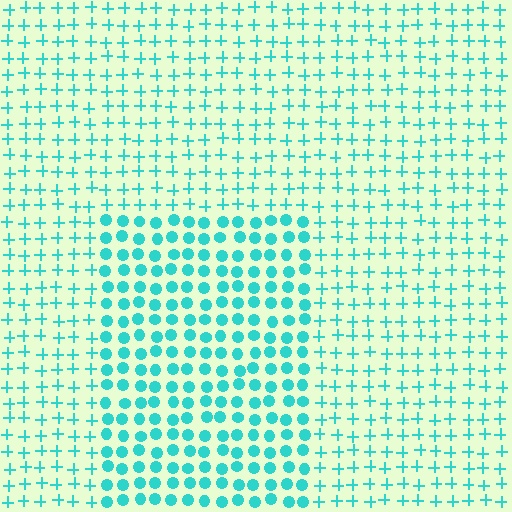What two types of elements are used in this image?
The image uses circles inside the rectangle region and plus signs outside it.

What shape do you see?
I see a rectangle.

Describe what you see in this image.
The image is filled with small cyan elements arranged in a uniform grid. A rectangle-shaped region contains circles, while the surrounding area contains plus signs. The boundary is defined purely by the change in element shape.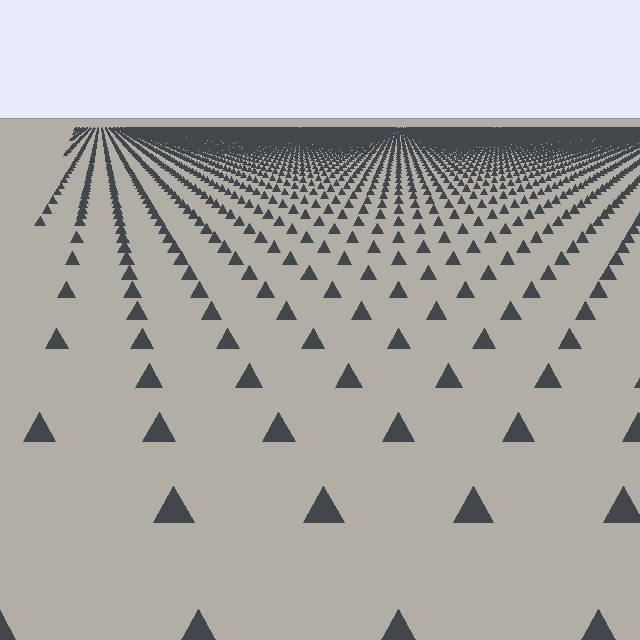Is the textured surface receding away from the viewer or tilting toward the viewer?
The surface is receding away from the viewer. Texture elements get smaller and denser toward the top.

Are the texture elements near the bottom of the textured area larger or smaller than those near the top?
Larger. Near the bottom, elements are closer to the viewer and appear at a bigger on-screen size.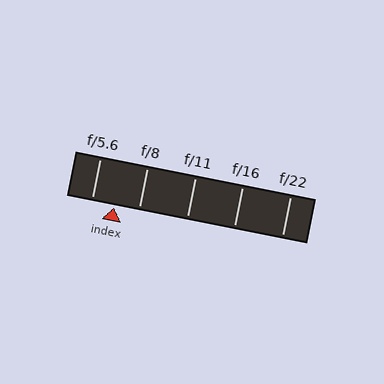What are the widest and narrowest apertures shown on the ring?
The widest aperture shown is f/5.6 and the narrowest is f/22.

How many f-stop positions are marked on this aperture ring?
There are 5 f-stop positions marked.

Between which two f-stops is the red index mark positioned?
The index mark is between f/5.6 and f/8.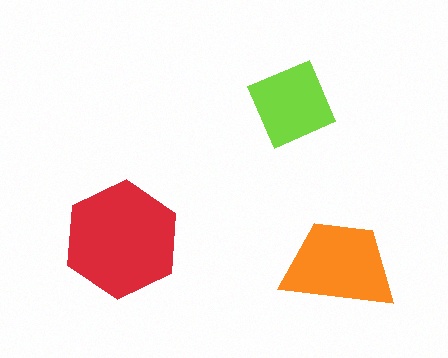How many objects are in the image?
There are 3 objects in the image.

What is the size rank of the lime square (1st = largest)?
3rd.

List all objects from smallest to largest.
The lime square, the orange trapezoid, the red hexagon.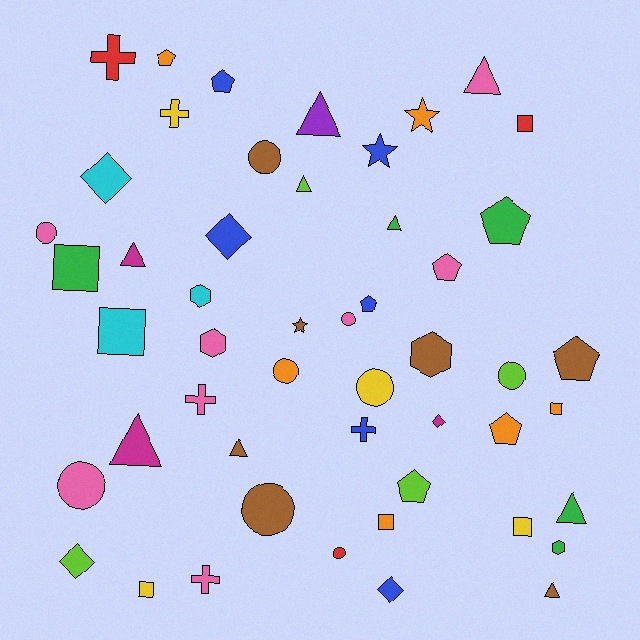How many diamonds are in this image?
There are 5 diamonds.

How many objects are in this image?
There are 50 objects.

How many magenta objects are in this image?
There are 3 magenta objects.